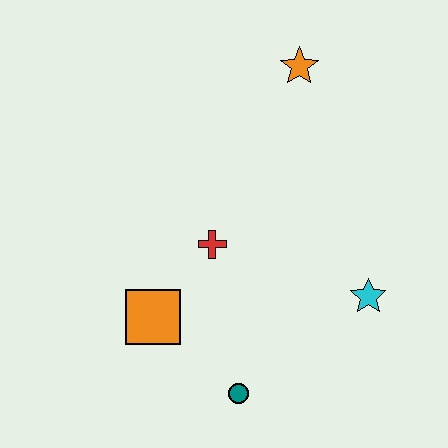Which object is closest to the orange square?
The red cross is closest to the orange square.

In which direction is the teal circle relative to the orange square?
The teal circle is to the right of the orange square.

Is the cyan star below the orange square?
No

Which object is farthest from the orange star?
The teal circle is farthest from the orange star.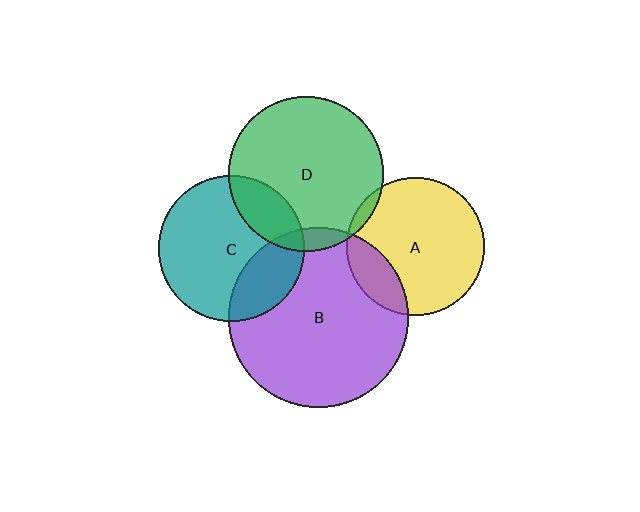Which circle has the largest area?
Circle B (purple).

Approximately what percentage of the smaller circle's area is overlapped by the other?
Approximately 20%.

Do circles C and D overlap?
Yes.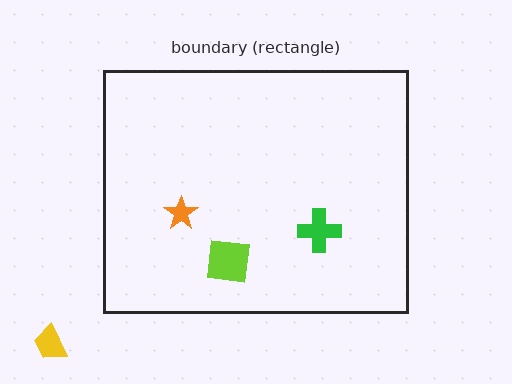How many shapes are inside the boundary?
3 inside, 1 outside.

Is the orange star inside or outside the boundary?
Inside.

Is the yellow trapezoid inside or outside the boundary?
Outside.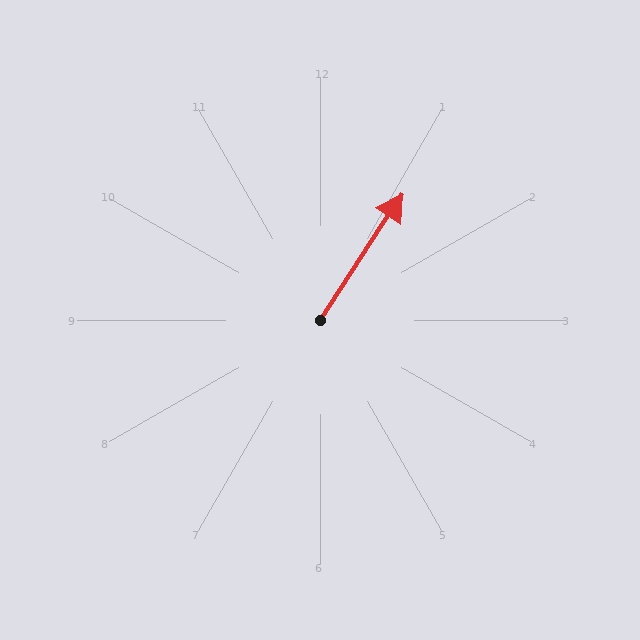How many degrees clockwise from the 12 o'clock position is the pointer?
Approximately 33 degrees.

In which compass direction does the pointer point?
Northeast.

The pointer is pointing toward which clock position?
Roughly 1 o'clock.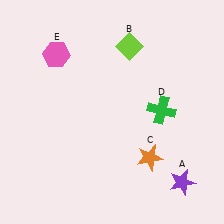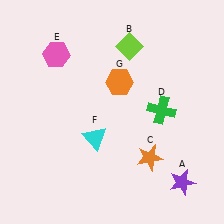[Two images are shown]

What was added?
A cyan triangle (F), an orange hexagon (G) were added in Image 2.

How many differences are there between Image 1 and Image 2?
There are 2 differences between the two images.